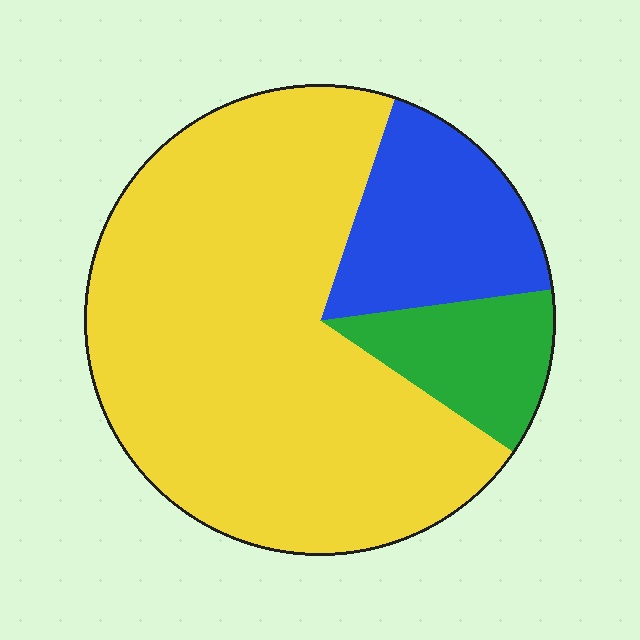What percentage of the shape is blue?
Blue takes up about one sixth (1/6) of the shape.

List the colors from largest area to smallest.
From largest to smallest: yellow, blue, green.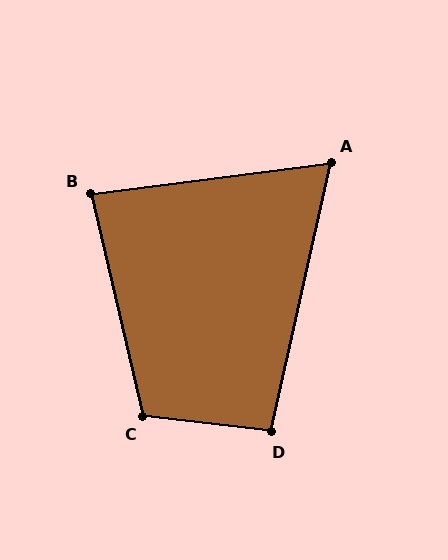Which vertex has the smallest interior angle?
A, at approximately 70 degrees.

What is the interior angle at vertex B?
Approximately 84 degrees (acute).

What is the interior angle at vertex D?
Approximately 96 degrees (obtuse).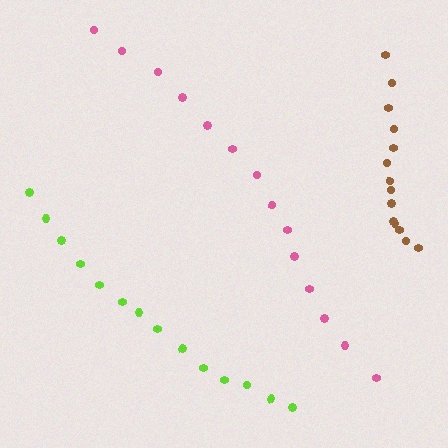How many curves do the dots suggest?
There are 3 distinct paths.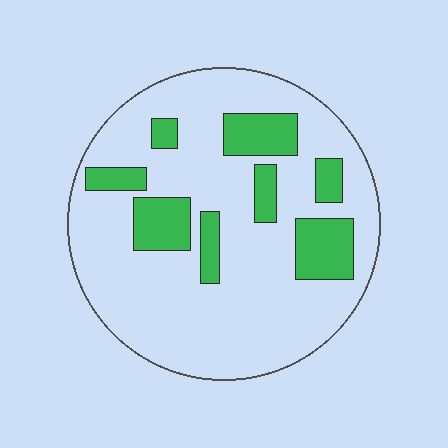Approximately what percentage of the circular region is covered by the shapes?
Approximately 20%.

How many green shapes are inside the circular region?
8.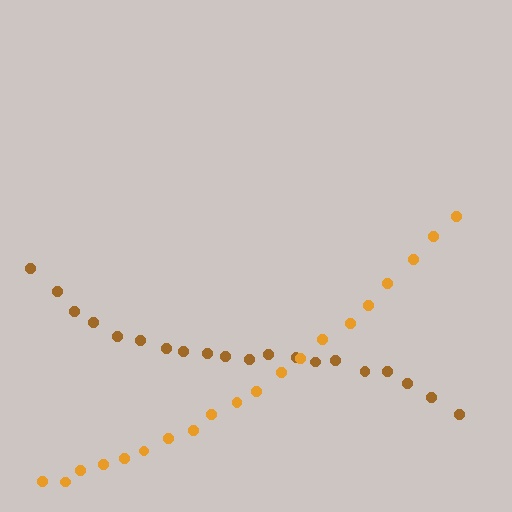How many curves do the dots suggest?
There are 2 distinct paths.